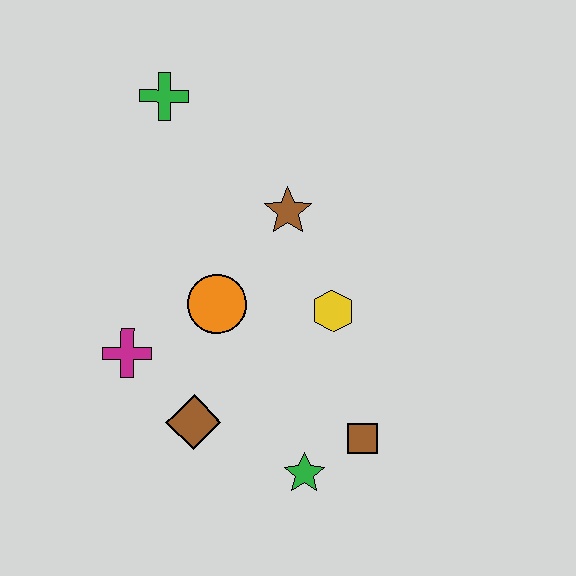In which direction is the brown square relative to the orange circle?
The brown square is to the right of the orange circle.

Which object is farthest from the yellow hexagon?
The green cross is farthest from the yellow hexagon.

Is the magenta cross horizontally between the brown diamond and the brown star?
No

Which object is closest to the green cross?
The brown star is closest to the green cross.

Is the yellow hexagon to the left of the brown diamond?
No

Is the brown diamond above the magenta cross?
No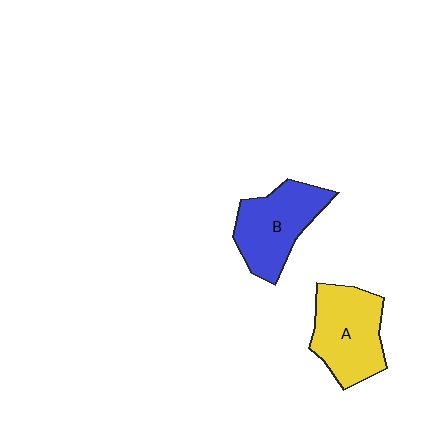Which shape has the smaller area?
Shape B (blue).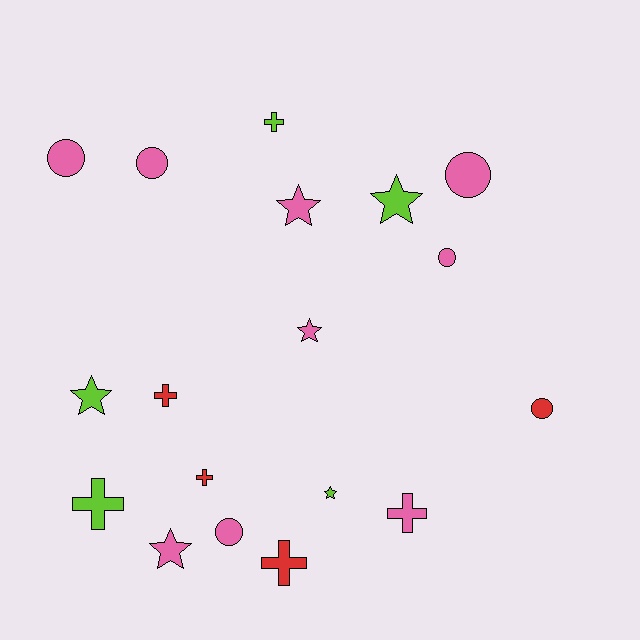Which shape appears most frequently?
Circle, with 6 objects.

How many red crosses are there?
There are 3 red crosses.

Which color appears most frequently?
Pink, with 9 objects.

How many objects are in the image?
There are 18 objects.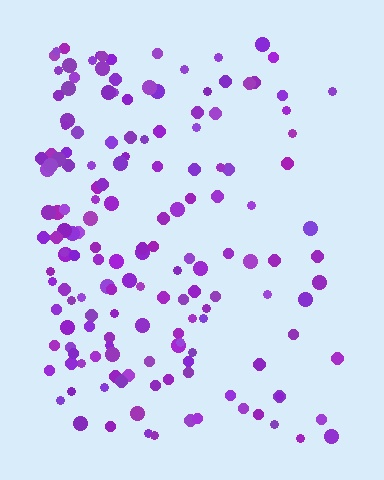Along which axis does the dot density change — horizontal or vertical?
Horizontal.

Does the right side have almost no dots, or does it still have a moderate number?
Still a moderate number, just noticeably fewer than the left.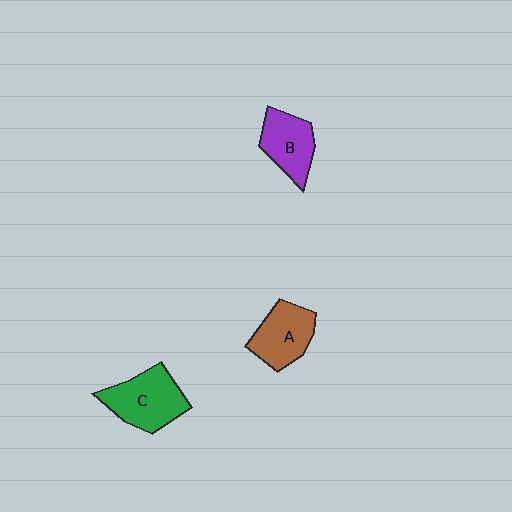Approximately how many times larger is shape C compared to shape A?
Approximately 1.2 times.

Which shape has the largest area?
Shape C (green).